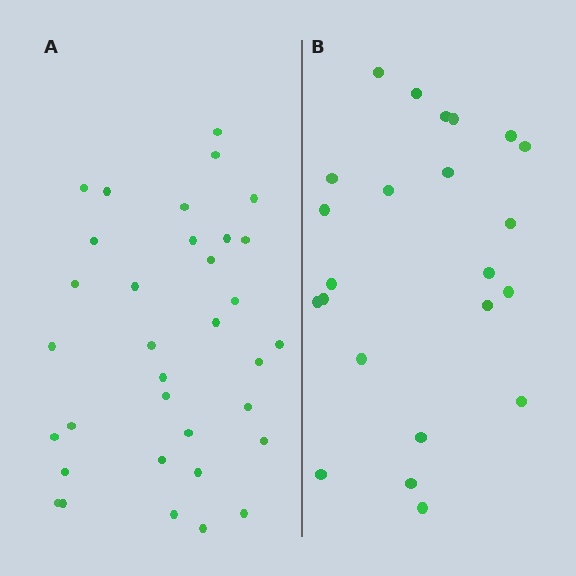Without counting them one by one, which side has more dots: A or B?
Region A (the left region) has more dots.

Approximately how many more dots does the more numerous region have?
Region A has roughly 12 or so more dots than region B.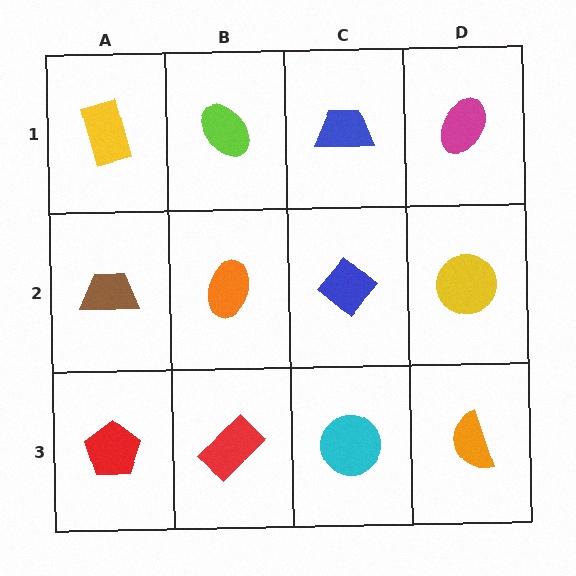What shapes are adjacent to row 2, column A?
A yellow rectangle (row 1, column A), a red pentagon (row 3, column A), an orange ellipse (row 2, column B).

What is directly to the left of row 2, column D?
A blue diamond.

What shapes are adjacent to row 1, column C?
A blue diamond (row 2, column C), a lime ellipse (row 1, column B), a magenta ellipse (row 1, column D).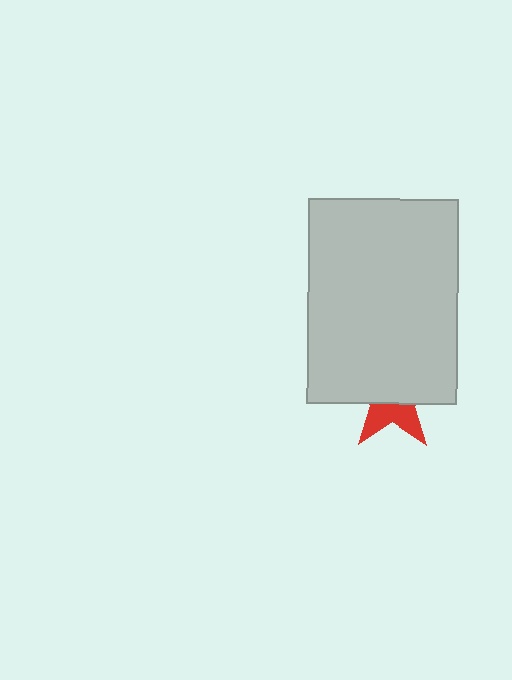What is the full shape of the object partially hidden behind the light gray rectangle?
The partially hidden object is a red star.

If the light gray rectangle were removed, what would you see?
You would see the complete red star.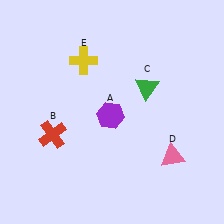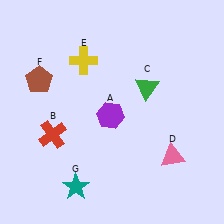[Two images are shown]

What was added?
A brown pentagon (F), a teal star (G) were added in Image 2.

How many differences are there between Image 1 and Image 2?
There are 2 differences between the two images.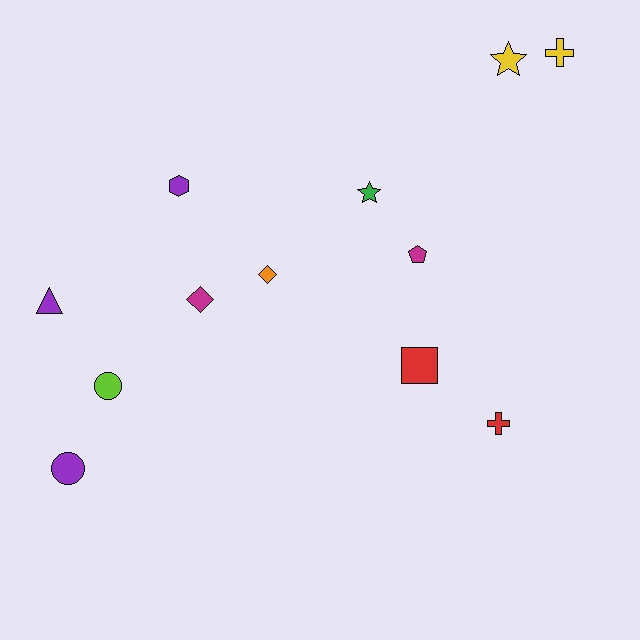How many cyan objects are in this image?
There are no cyan objects.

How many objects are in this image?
There are 12 objects.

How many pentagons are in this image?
There is 1 pentagon.